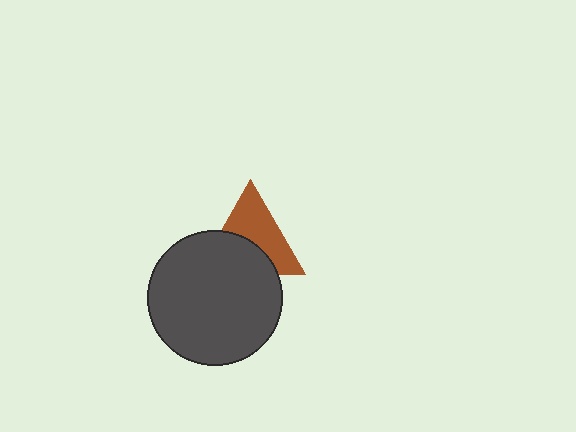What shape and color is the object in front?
The object in front is a dark gray circle.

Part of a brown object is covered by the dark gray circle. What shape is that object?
It is a triangle.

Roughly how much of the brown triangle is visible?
About half of it is visible (roughly 55%).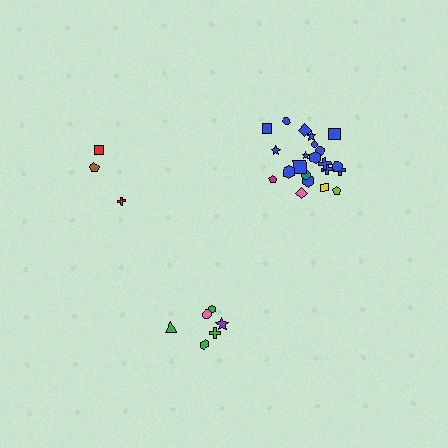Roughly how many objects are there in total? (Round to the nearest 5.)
Roughly 30 objects in total.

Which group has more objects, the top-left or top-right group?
The top-right group.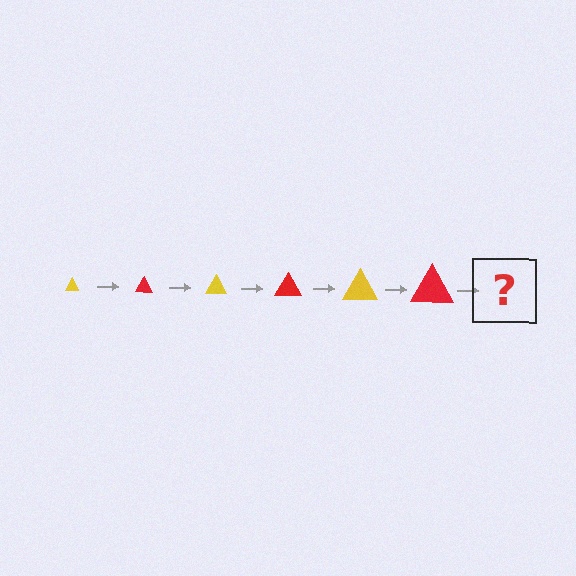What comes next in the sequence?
The next element should be a yellow triangle, larger than the previous one.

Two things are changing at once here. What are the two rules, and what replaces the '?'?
The two rules are that the triangle grows larger each step and the color cycles through yellow and red. The '?' should be a yellow triangle, larger than the previous one.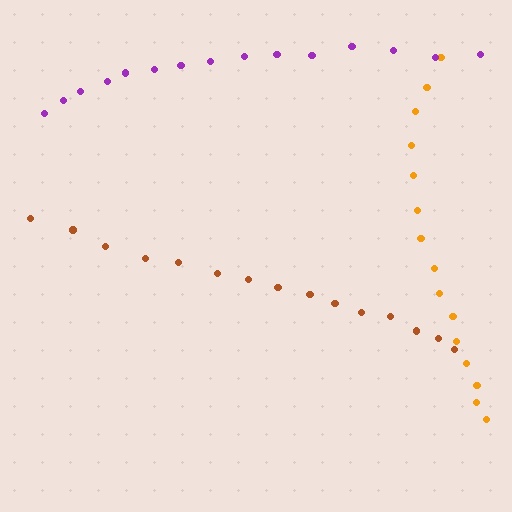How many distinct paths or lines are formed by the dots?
There are 3 distinct paths.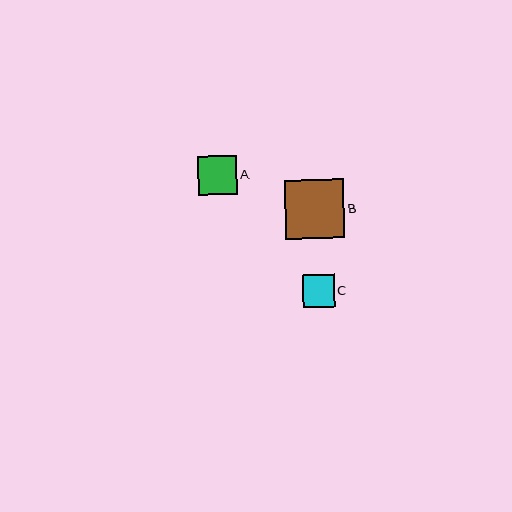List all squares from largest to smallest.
From largest to smallest: B, A, C.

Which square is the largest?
Square B is the largest with a size of approximately 59 pixels.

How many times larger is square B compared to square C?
Square B is approximately 1.8 times the size of square C.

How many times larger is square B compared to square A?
Square B is approximately 1.5 times the size of square A.